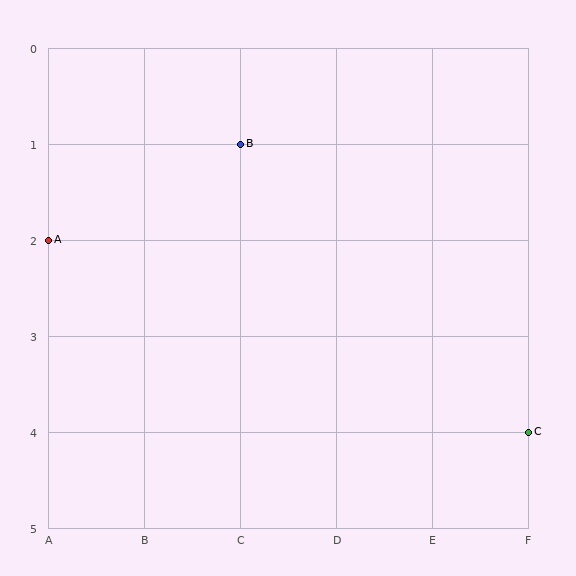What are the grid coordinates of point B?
Point B is at grid coordinates (C, 1).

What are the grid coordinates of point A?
Point A is at grid coordinates (A, 2).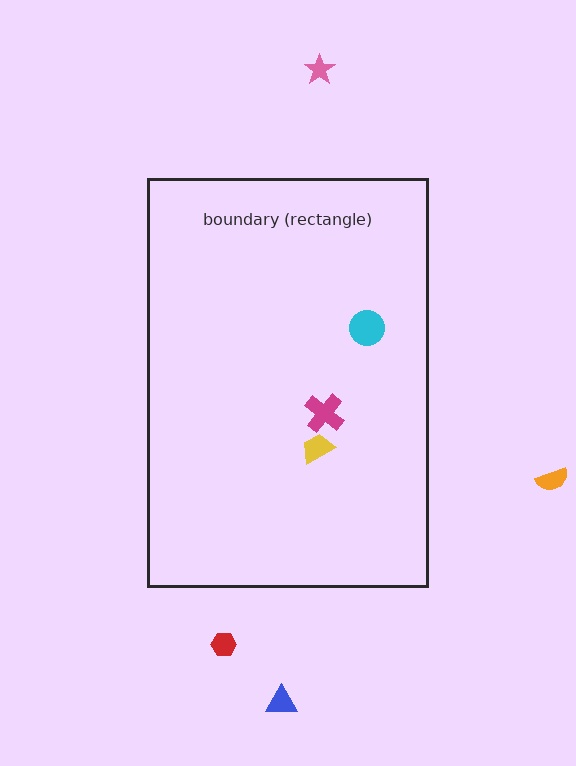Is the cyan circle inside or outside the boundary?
Inside.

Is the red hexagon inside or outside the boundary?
Outside.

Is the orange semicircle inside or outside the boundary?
Outside.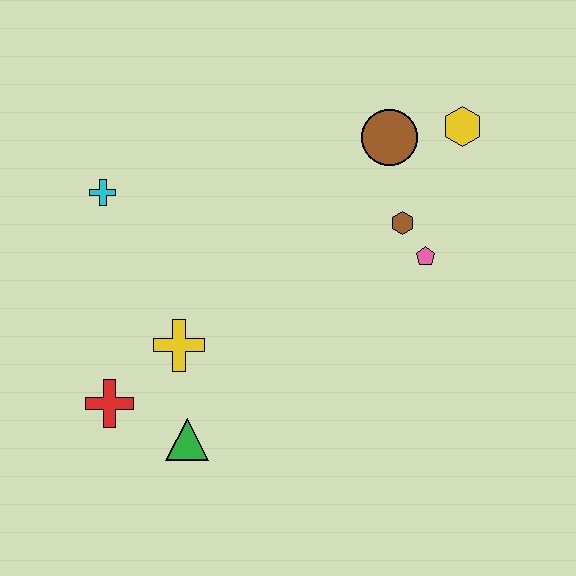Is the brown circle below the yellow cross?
No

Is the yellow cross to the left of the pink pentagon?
Yes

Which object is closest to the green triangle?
The red cross is closest to the green triangle.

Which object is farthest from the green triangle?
The yellow hexagon is farthest from the green triangle.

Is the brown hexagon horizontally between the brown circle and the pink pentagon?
Yes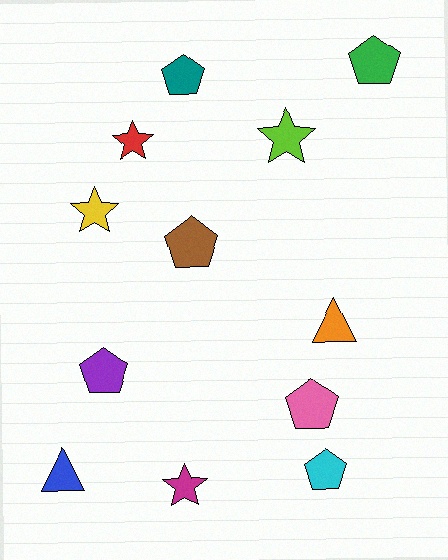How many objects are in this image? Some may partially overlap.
There are 12 objects.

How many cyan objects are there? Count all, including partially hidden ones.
There is 1 cyan object.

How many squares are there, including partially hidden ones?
There are no squares.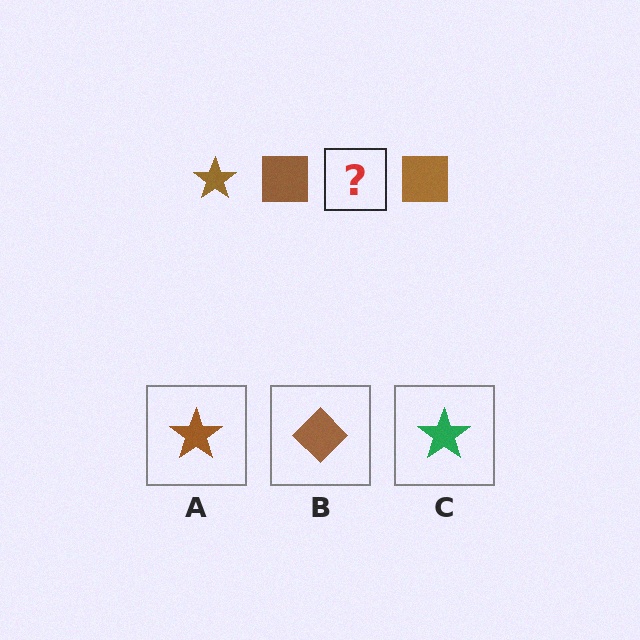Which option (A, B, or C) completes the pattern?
A.